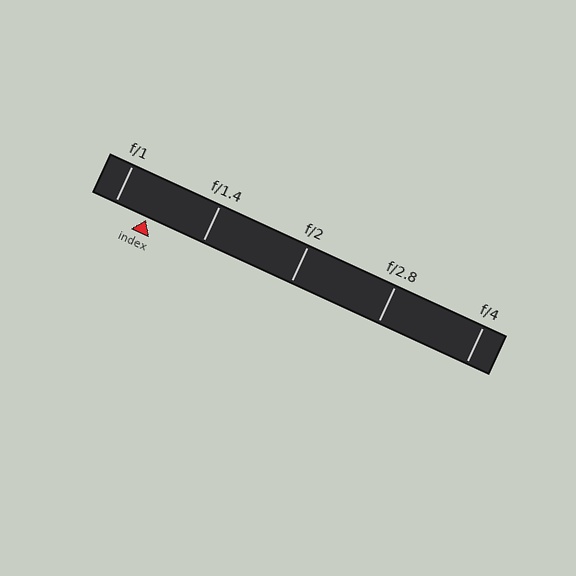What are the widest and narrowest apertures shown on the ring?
The widest aperture shown is f/1 and the narrowest is f/4.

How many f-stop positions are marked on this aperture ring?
There are 5 f-stop positions marked.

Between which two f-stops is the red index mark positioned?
The index mark is between f/1 and f/1.4.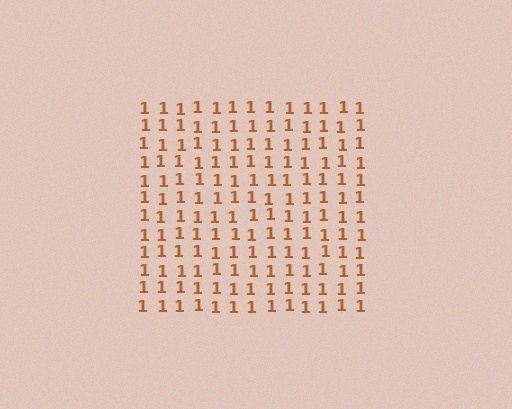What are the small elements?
The small elements are digit 1's.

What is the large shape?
The large shape is a square.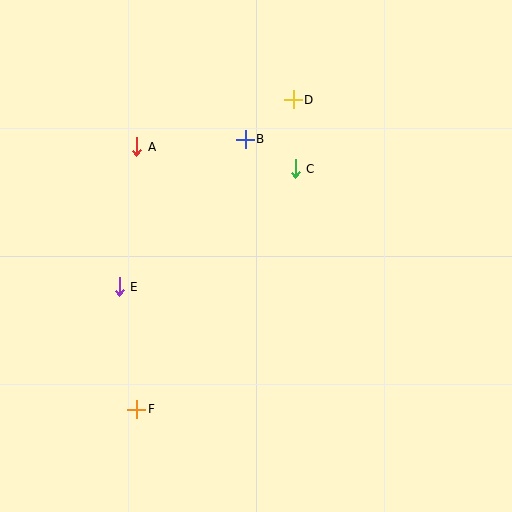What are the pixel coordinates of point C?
Point C is at (295, 169).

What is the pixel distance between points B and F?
The distance between B and F is 291 pixels.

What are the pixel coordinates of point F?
Point F is at (137, 409).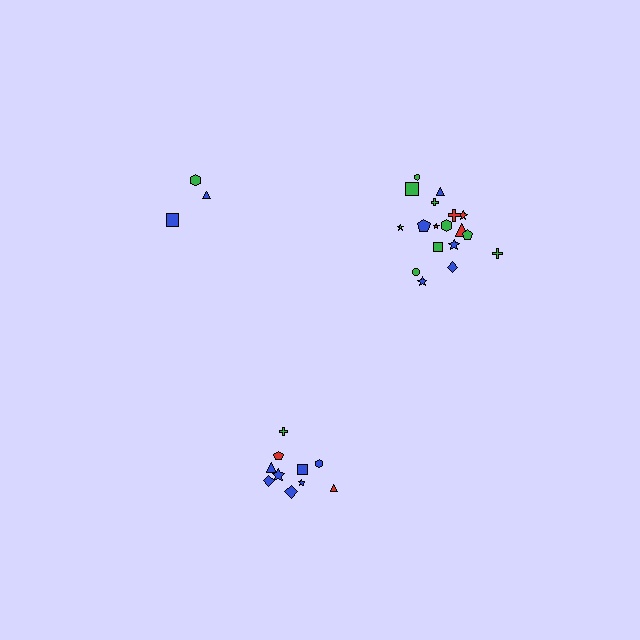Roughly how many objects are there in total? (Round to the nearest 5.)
Roughly 30 objects in total.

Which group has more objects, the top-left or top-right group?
The top-right group.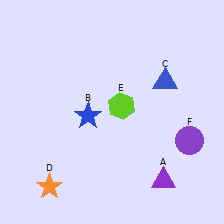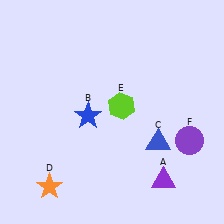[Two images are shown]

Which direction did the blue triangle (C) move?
The blue triangle (C) moved down.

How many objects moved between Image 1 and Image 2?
1 object moved between the two images.